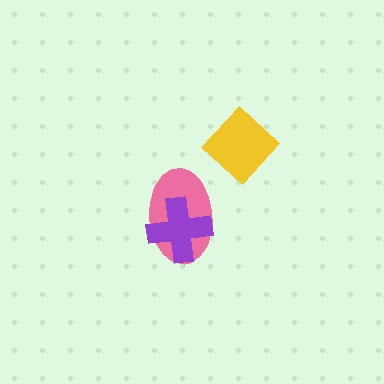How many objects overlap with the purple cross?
1 object overlaps with the purple cross.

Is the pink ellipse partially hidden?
Yes, it is partially covered by another shape.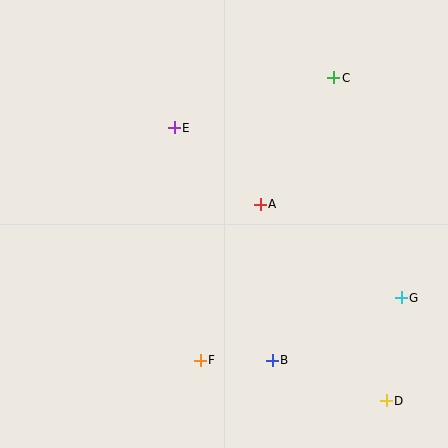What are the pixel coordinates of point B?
Point B is at (272, 360).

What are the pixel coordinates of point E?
Point E is at (174, 128).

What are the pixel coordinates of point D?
Point D is at (386, 401).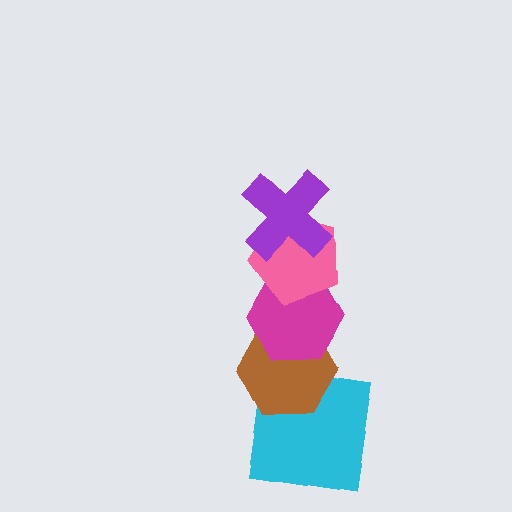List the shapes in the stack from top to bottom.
From top to bottom: the purple cross, the pink pentagon, the magenta hexagon, the brown hexagon, the cyan square.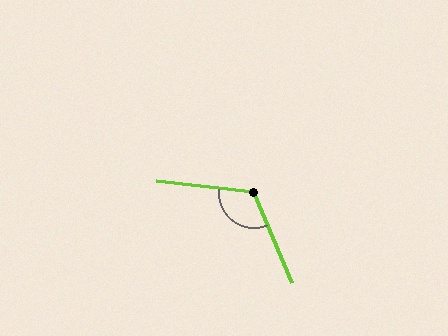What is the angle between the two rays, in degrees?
Approximately 119 degrees.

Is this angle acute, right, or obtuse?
It is obtuse.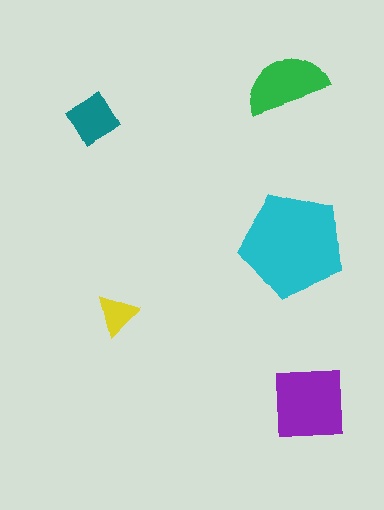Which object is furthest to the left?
The teal diamond is leftmost.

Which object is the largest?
The cyan pentagon.